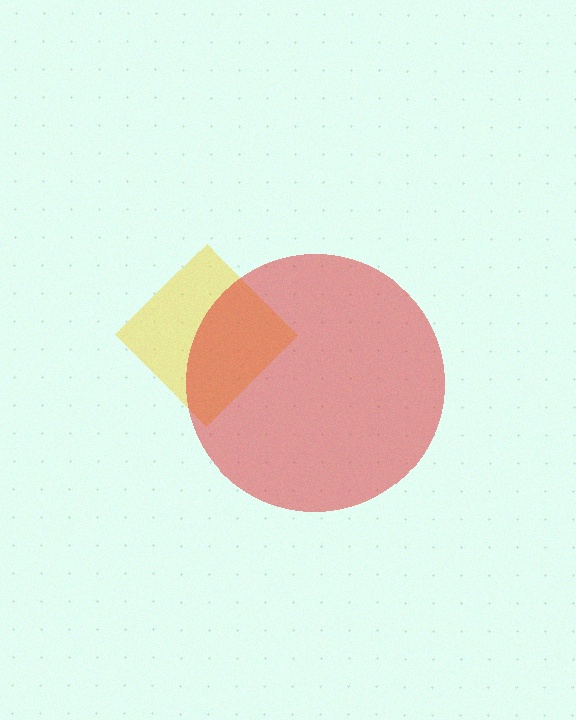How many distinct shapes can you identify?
There are 2 distinct shapes: a yellow diamond, a red circle.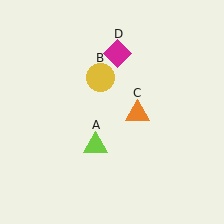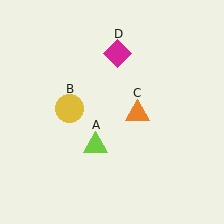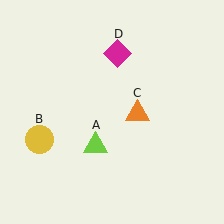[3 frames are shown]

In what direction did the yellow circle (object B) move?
The yellow circle (object B) moved down and to the left.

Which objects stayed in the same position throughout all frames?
Lime triangle (object A) and orange triangle (object C) and magenta diamond (object D) remained stationary.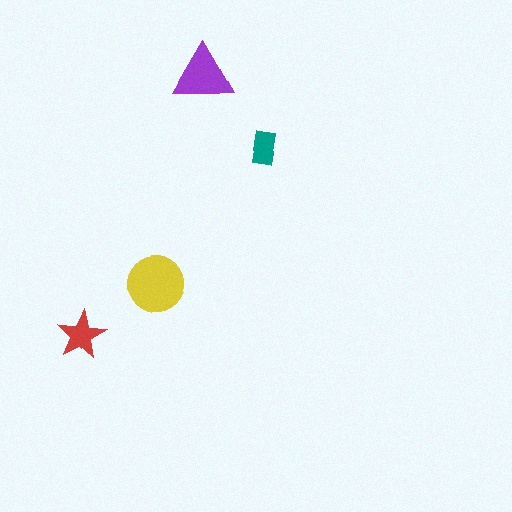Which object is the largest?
The yellow circle.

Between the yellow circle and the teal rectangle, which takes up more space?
The yellow circle.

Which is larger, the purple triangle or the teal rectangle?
The purple triangle.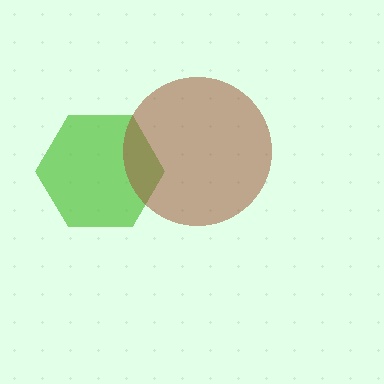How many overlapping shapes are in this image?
There are 2 overlapping shapes in the image.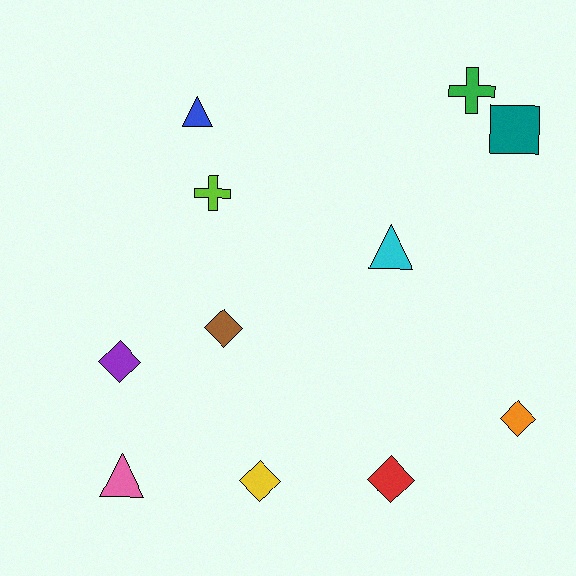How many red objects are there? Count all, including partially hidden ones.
There is 1 red object.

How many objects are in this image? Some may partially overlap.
There are 11 objects.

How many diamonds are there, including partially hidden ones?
There are 5 diamonds.